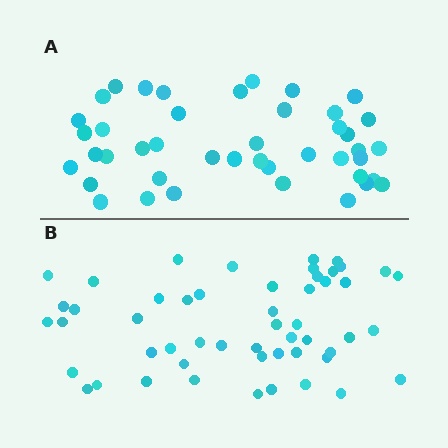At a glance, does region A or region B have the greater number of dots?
Region B (the bottom region) has more dots.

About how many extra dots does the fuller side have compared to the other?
Region B has roughly 8 or so more dots than region A.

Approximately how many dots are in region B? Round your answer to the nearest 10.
About 50 dots. (The exact count is 52, which rounds to 50.)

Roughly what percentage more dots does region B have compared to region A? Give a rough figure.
About 20% more.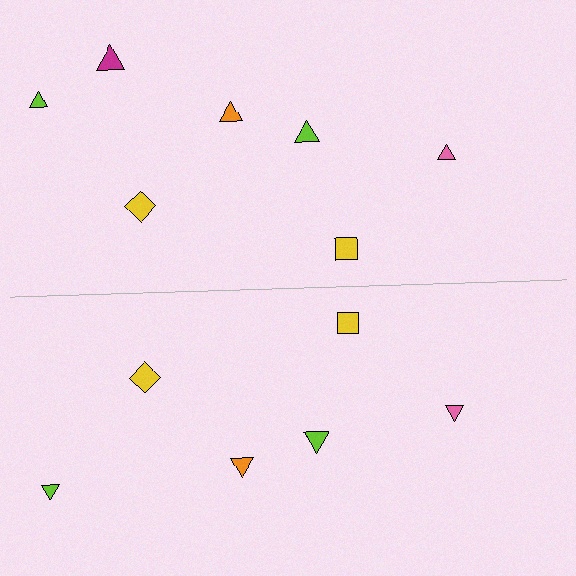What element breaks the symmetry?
A magenta triangle is missing from the bottom side.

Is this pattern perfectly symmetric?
No, the pattern is not perfectly symmetric. A magenta triangle is missing from the bottom side.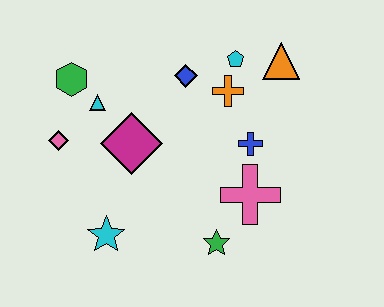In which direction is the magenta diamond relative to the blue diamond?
The magenta diamond is below the blue diamond.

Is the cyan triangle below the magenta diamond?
No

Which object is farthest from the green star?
The green hexagon is farthest from the green star.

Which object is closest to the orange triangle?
The cyan pentagon is closest to the orange triangle.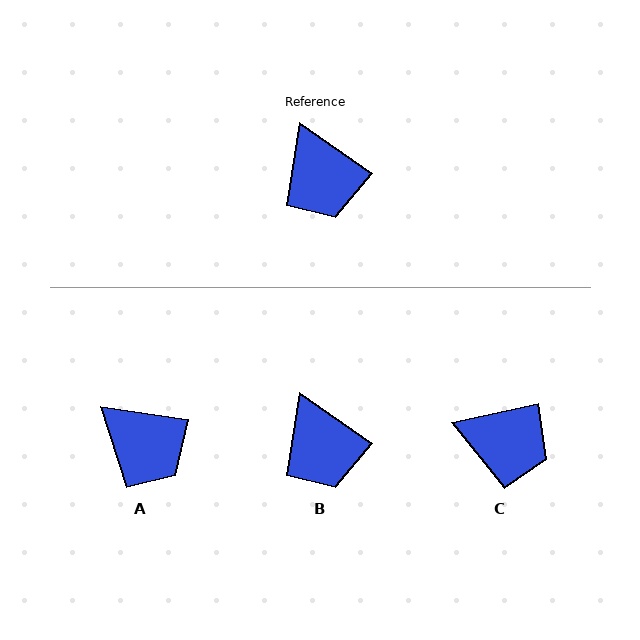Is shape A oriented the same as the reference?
No, it is off by about 27 degrees.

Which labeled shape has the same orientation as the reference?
B.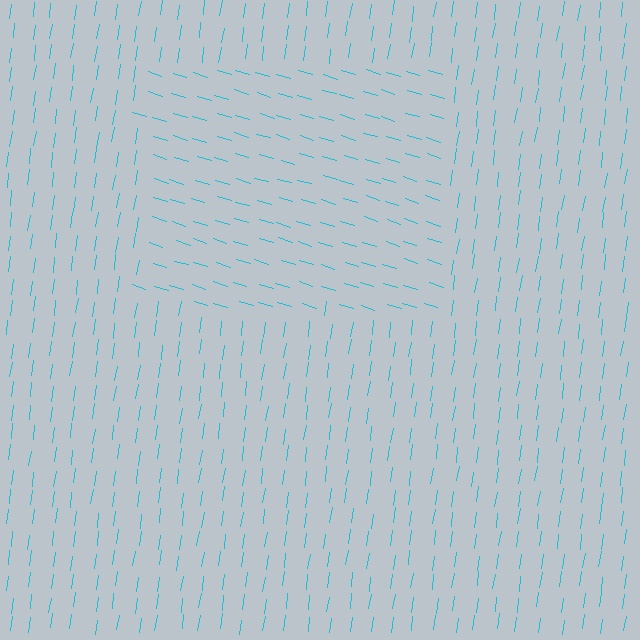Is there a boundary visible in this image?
Yes, there is a texture boundary formed by a change in line orientation.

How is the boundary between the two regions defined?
The boundary is defined purely by a change in line orientation (approximately 80 degrees difference). All lines are the same color and thickness.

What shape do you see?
I see a rectangle.